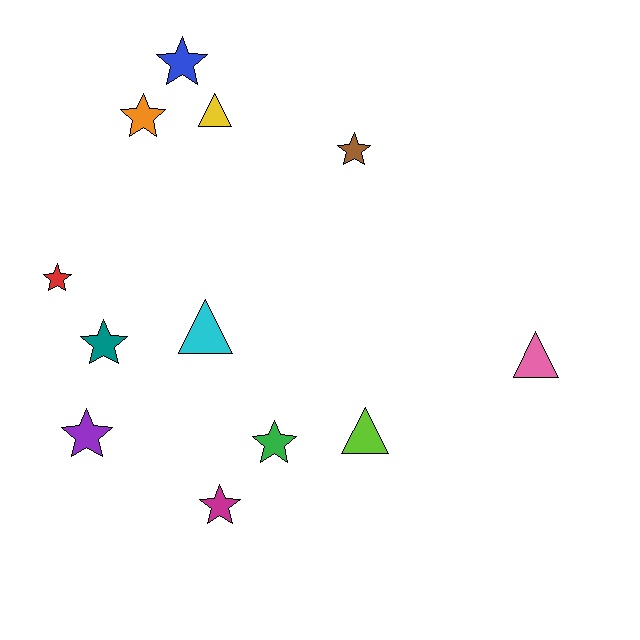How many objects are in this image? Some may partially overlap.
There are 12 objects.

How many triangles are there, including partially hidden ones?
There are 4 triangles.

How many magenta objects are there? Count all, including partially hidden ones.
There is 1 magenta object.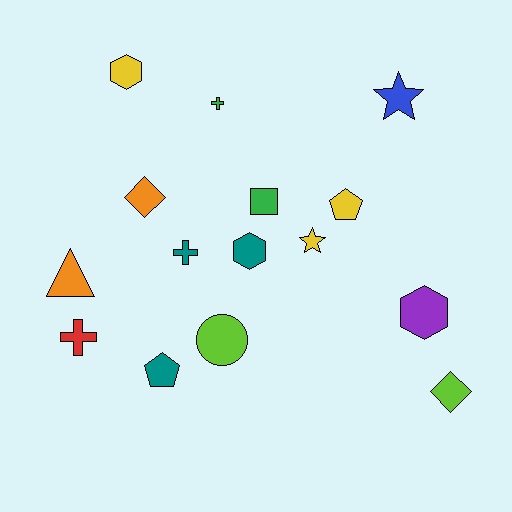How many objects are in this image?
There are 15 objects.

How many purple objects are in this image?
There is 1 purple object.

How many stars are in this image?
There are 2 stars.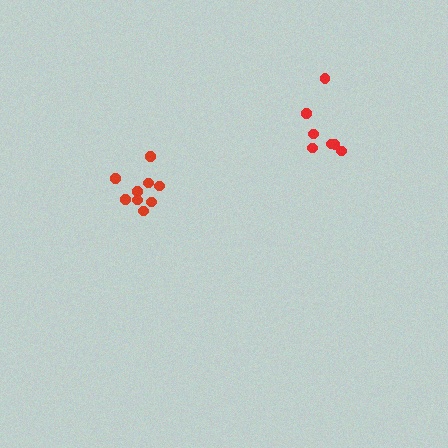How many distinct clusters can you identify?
There are 2 distinct clusters.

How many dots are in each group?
Group 1: 7 dots, Group 2: 9 dots (16 total).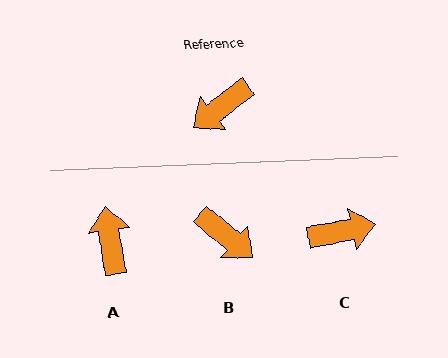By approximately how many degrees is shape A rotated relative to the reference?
Approximately 118 degrees clockwise.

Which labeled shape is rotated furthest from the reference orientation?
C, about 154 degrees away.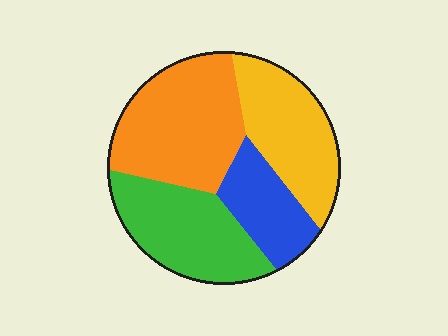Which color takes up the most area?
Orange, at roughly 35%.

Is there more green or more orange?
Orange.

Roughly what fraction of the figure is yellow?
Yellow covers 25% of the figure.